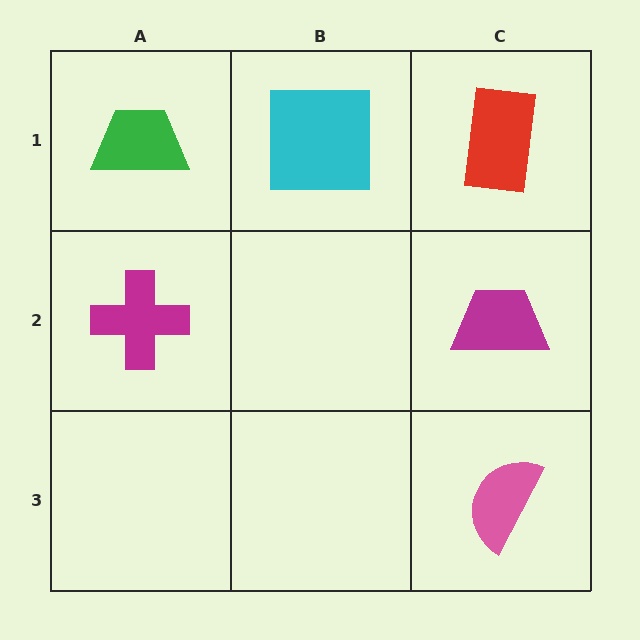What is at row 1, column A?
A green trapezoid.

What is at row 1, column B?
A cyan square.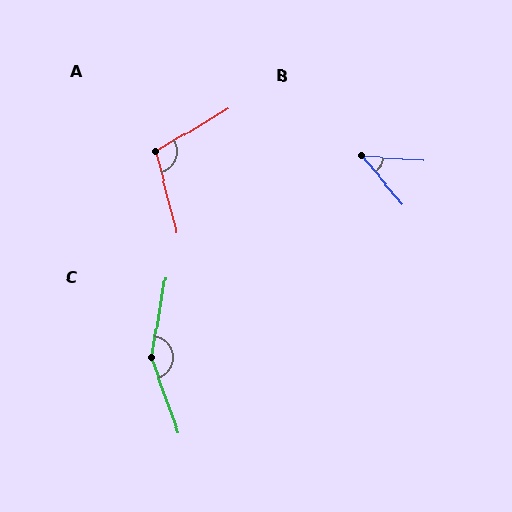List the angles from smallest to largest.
B (45°), A (106°), C (150°).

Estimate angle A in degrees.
Approximately 106 degrees.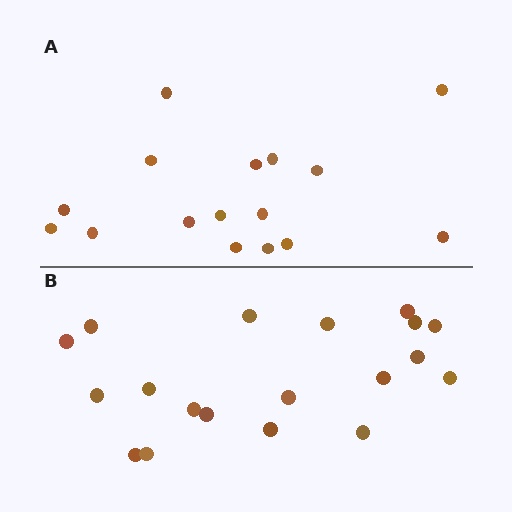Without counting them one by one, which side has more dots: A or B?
Region B (the bottom region) has more dots.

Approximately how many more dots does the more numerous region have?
Region B has just a few more — roughly 2 or 3 more dots than region A.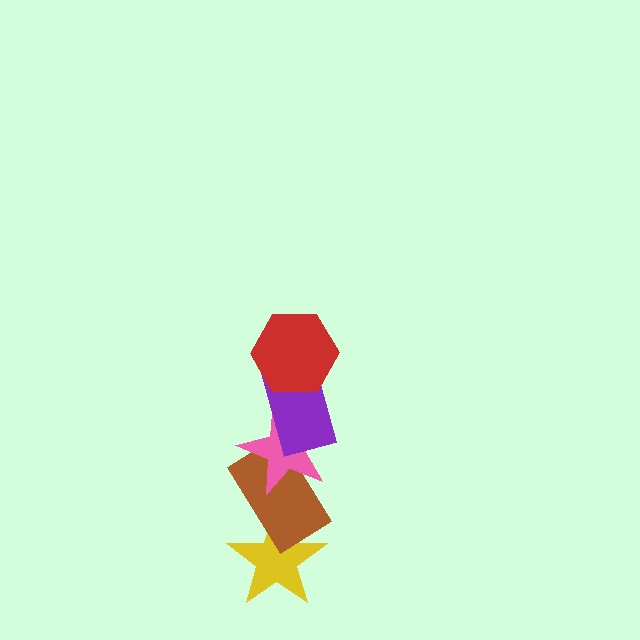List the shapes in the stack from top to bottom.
From top to bottom: the red hexagon, the purple rectangle, the pink star, the brown rectangle, the yellow star.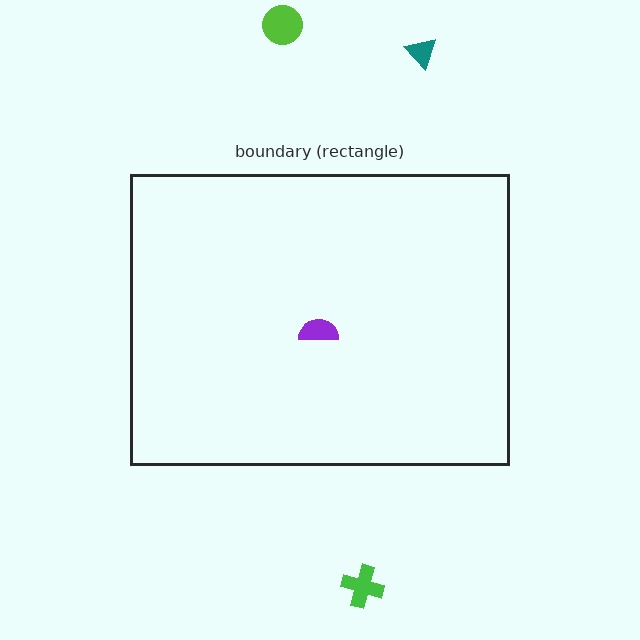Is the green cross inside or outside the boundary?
Outside.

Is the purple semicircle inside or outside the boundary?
Inside.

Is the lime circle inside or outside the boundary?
Outside.